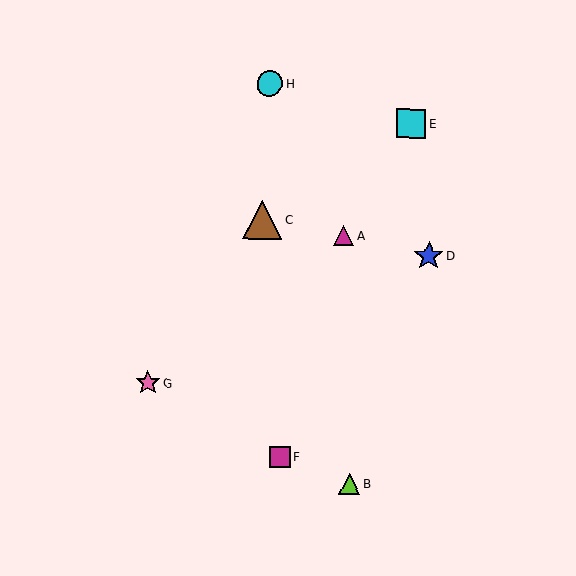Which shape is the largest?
The brown triangle (labeled C) is the largest.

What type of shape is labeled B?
Shape B is a lime triangle.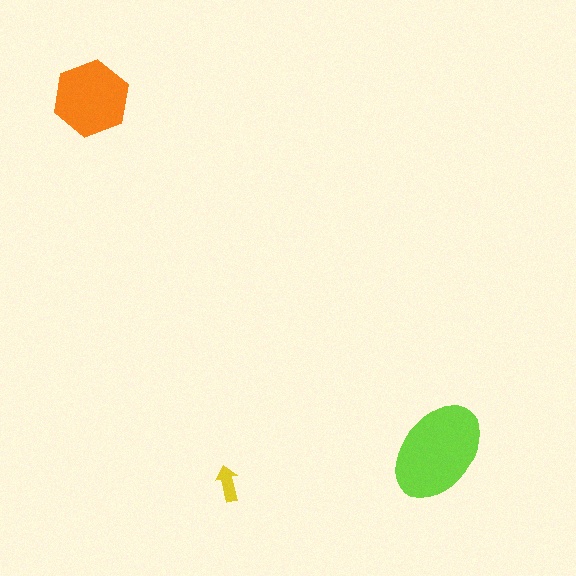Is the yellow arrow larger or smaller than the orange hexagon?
Smaller.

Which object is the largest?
The lime ellipse.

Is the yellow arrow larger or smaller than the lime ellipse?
Smaller.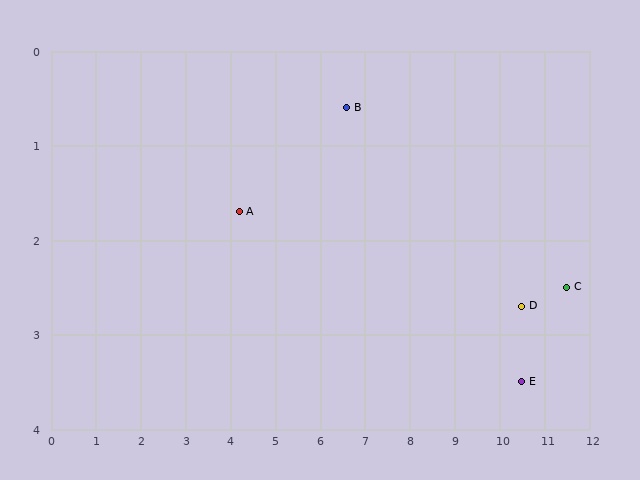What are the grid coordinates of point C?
Point C is at approximately (11.5, 2.5).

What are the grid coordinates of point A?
Point A is at approximately (4.2, 1.7).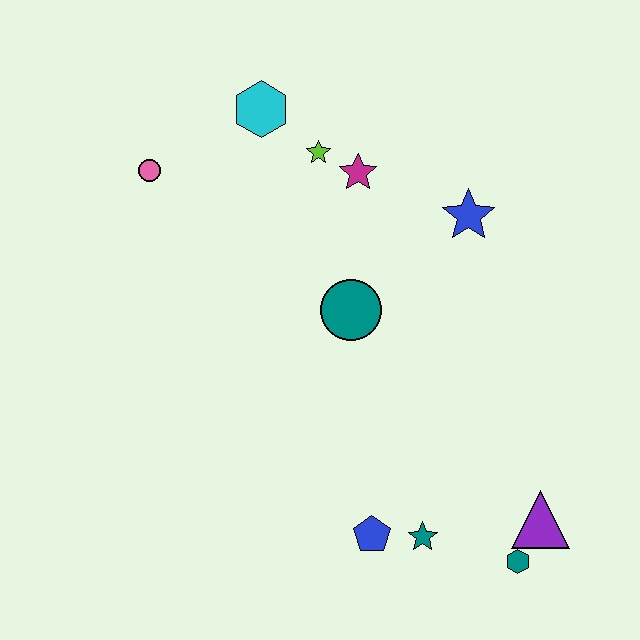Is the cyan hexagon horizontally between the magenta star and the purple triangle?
No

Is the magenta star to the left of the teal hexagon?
Yes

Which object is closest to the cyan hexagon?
The lime star is closest to the cyan hexagon.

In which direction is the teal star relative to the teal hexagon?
The teal star is to the left of the teal hexagon.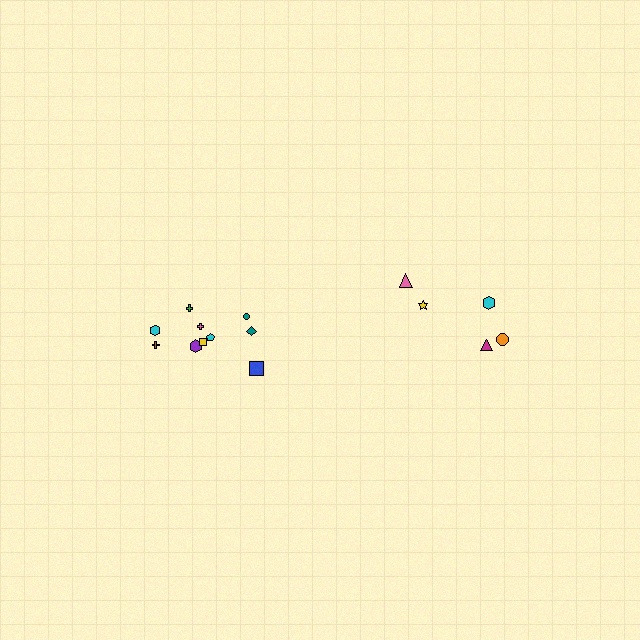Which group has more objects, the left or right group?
The left group.